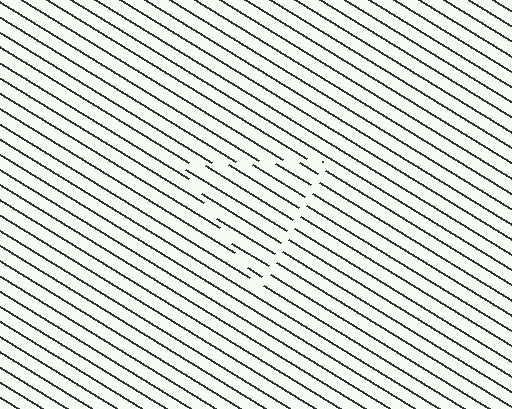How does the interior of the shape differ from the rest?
The interior of the shape contains the same grating, shifted by half a period — the contour is defined by the phase discontinuity where line-ends from the inner and outer gratings abut.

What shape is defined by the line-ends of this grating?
An illusory triangle. The interior of the shape contains the same grating, shifted by half a period — the contour is defined by the phase discontinuity where line-ends from the inner and outer gratings abut.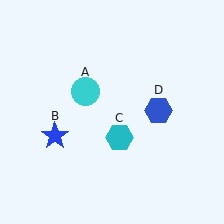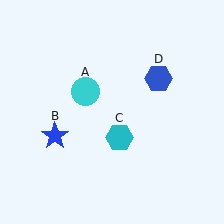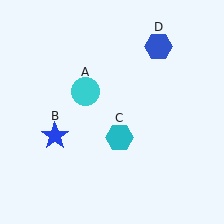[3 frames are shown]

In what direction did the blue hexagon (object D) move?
The blue hexagon (object D) moved up.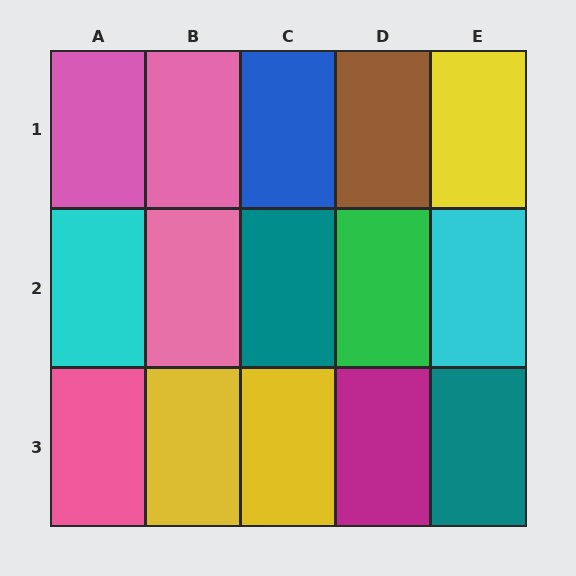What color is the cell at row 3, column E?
Teal.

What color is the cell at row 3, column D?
Magenta.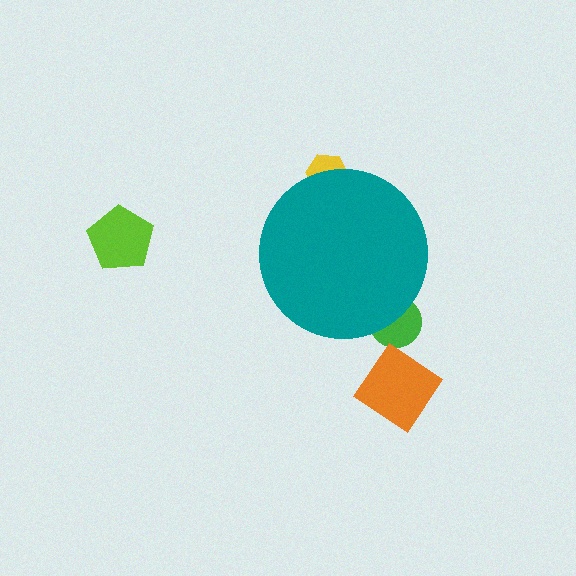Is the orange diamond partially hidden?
No, the orange diamond is fully visible.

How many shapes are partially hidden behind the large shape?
2 shapes are partially hidden.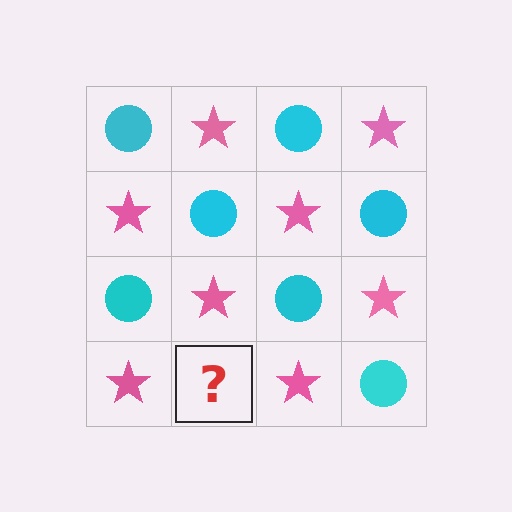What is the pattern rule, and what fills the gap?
The rule is that it alternates cyan circle and pink star in a checkerboard pattern. The gap should be filled with a cyan circle.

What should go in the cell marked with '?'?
The missing cell should contain a cyan circle.